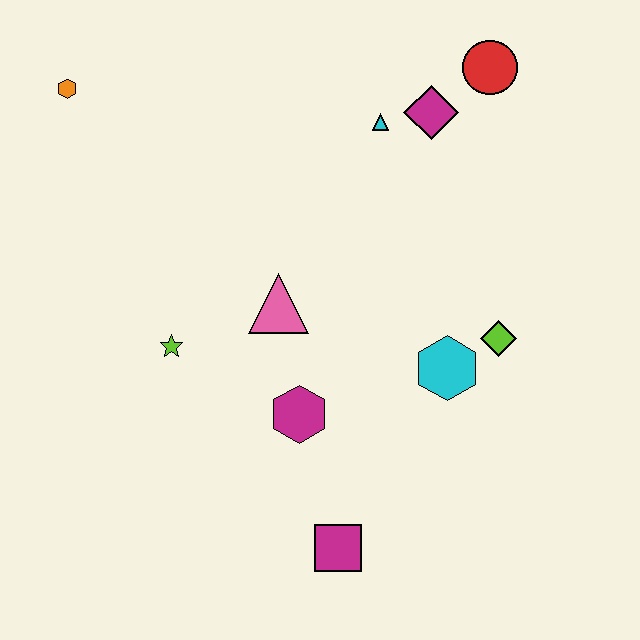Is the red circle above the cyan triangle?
Yes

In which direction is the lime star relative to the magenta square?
The lime star is above the magenta square.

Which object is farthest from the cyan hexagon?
The orange hexagon is farthest from the cyan hexagon.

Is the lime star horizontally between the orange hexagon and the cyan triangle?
Yes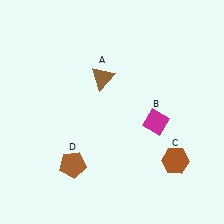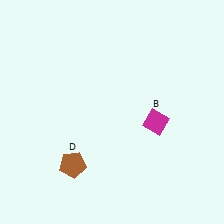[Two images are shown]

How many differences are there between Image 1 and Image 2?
There are 2 differences between the two images.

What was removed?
The brown triangle (A), the brown hexagon (C) were removed in Image 2.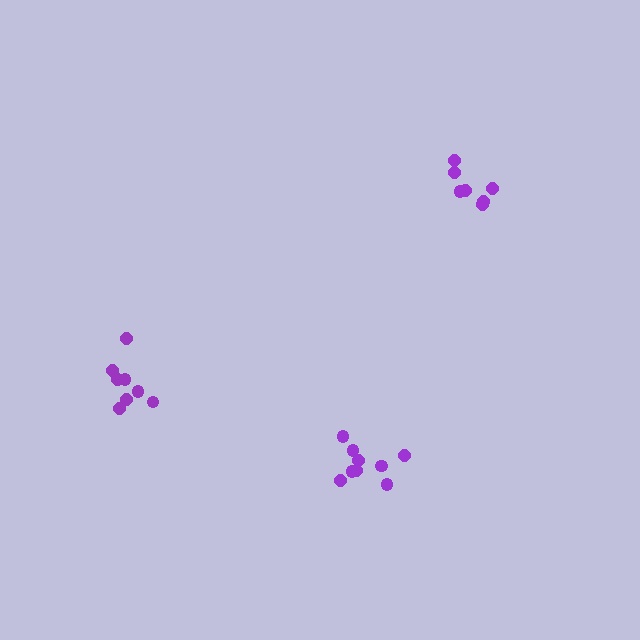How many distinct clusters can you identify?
There are 3 distinct clusters.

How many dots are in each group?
Group 1: 7 dots, Group 2: 8 dots, Group 3: 9 dots (24 total).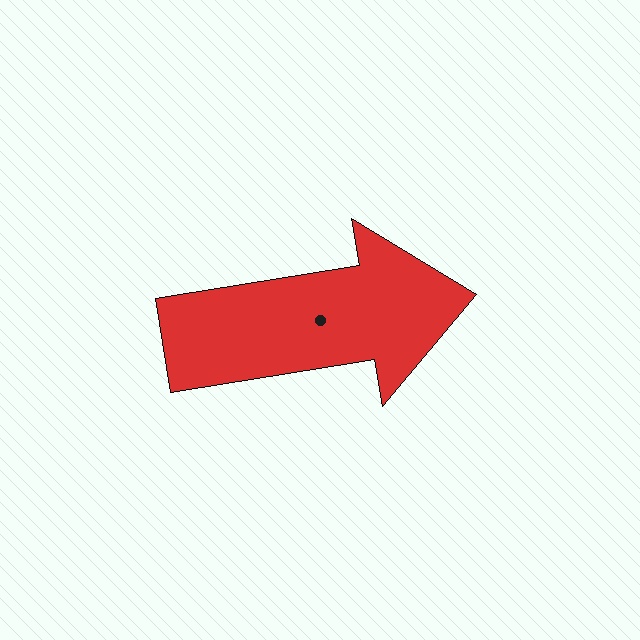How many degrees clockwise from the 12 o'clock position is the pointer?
Approximately 81 degrees.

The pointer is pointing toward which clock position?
Roughly 3 o'clock.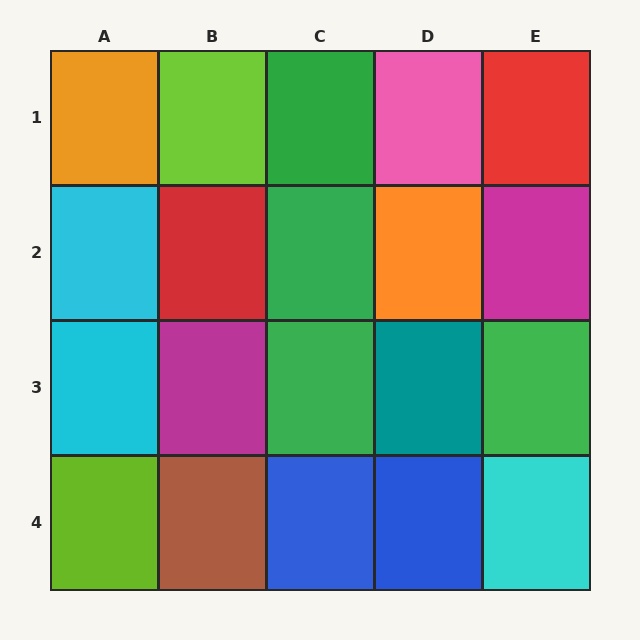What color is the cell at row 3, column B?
Magenta.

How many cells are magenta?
2 cells are magenta.